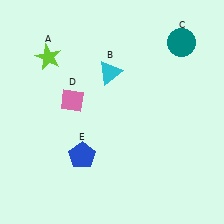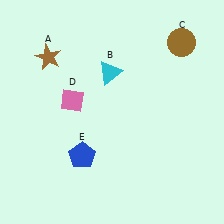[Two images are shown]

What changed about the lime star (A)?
In Image 1, A is lime. In Image 2, it changed to brown.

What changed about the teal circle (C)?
In Image 1, C is teal. In Image 2, it changed to brown.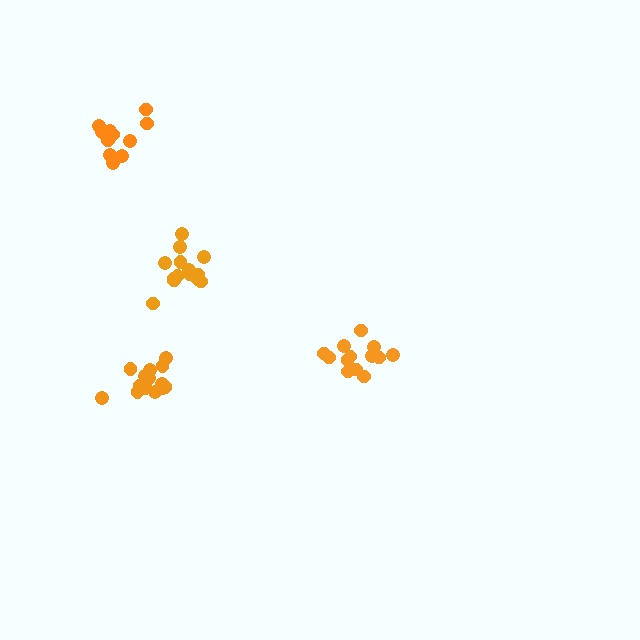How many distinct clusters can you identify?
There are 4 distinct clusters.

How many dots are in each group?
Group 1: 13 dots, Group 2: 14 dots, Group 3: 14 dots, Group 4: 11 dots (52 total).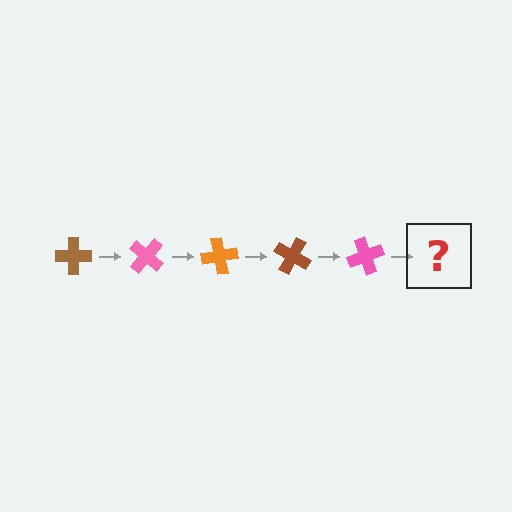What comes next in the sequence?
The next element should be an orange cross, rotated 200 degrees from the start.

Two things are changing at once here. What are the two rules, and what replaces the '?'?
The two rules are that it rotates 40 degrees each step and the color cycles through brown, pink, and orange. The '?' should be an orange cross, rotated 200 degrees from the start.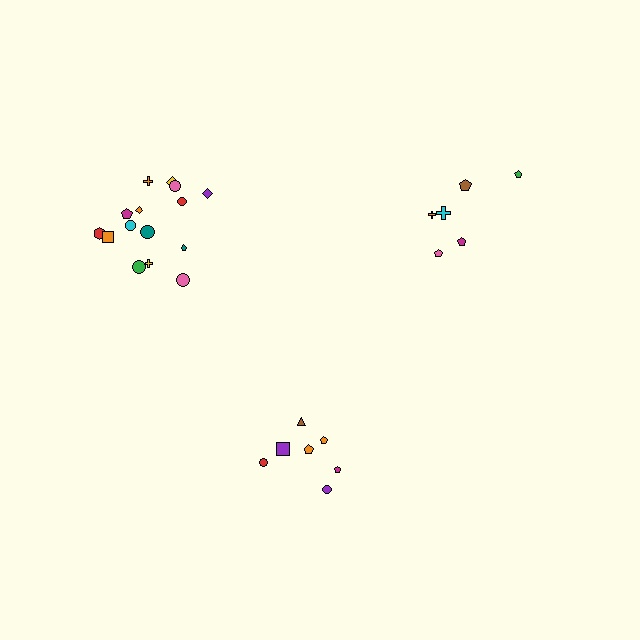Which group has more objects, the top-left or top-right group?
The top-left group.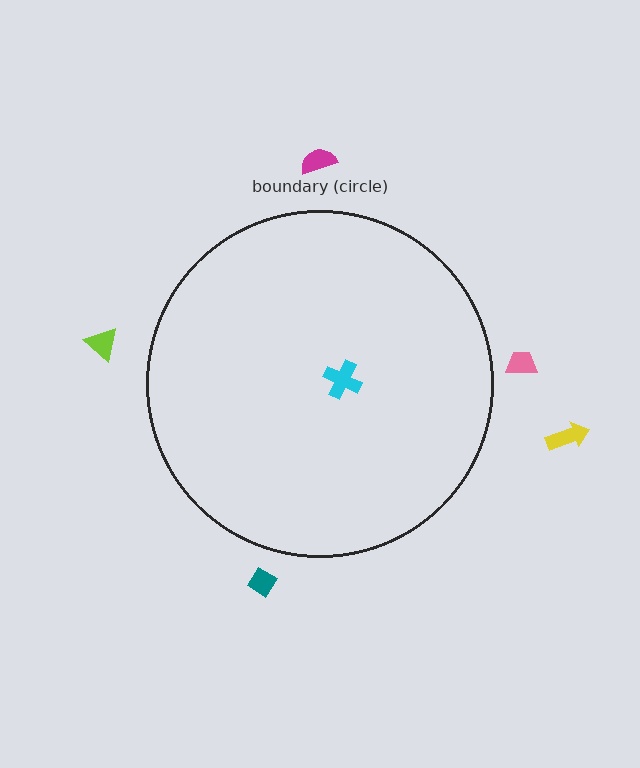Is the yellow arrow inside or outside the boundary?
Outside.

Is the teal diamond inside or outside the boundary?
Outside.